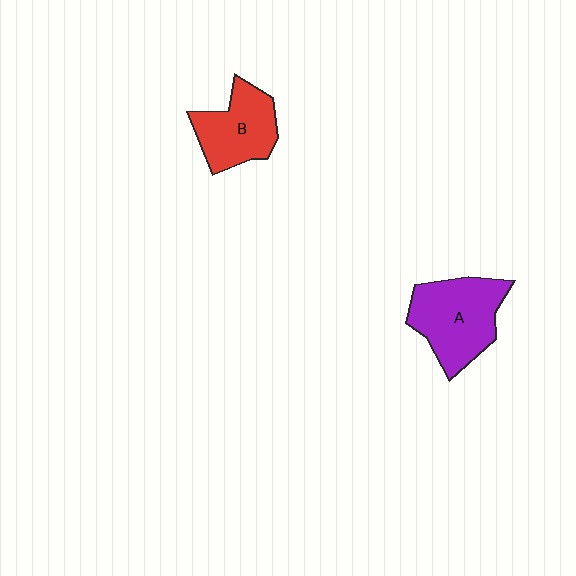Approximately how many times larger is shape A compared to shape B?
Approximately 1.3 times.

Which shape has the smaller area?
Shape B (red).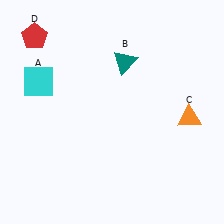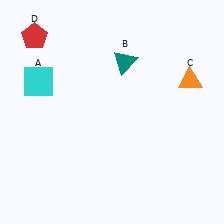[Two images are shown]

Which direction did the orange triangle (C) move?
The orange triangle (C) moved up.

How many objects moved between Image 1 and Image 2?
1 object moved between the two images.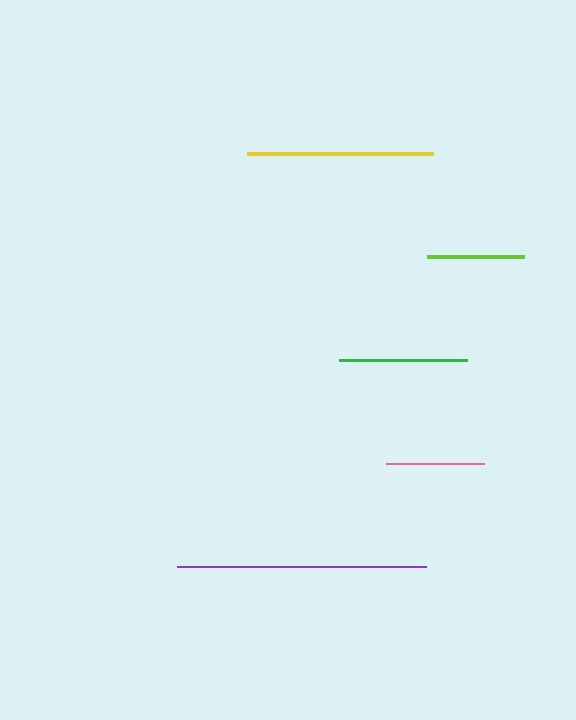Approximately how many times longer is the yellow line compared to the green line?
The yellow line is approximately 1.5 times the length of the green line.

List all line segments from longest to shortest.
From longest to shortest: purple, yellow, green, pink, lime.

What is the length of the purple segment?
The purple segment is approximately 249 pixels long.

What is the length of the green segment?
The green segment is approximately 128 pixels long.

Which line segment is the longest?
The purple line is the longest at approximately 249 pixels.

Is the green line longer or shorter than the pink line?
The green line is longer than the pink line.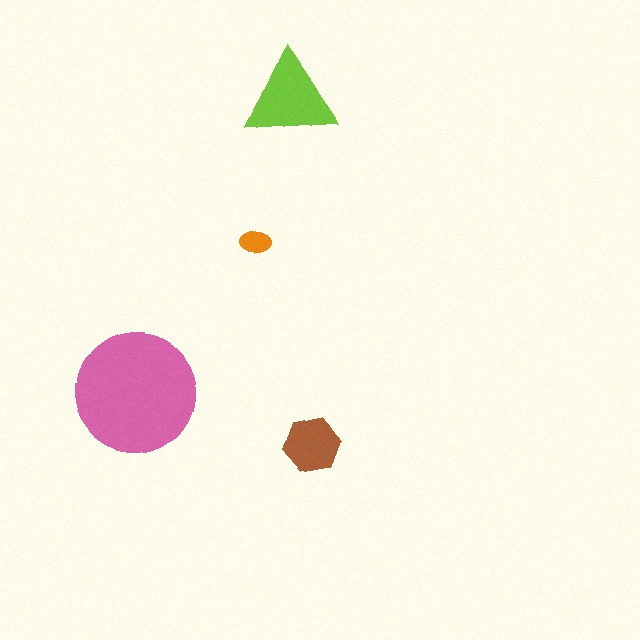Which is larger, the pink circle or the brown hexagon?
The pink circle.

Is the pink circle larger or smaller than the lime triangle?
Larger.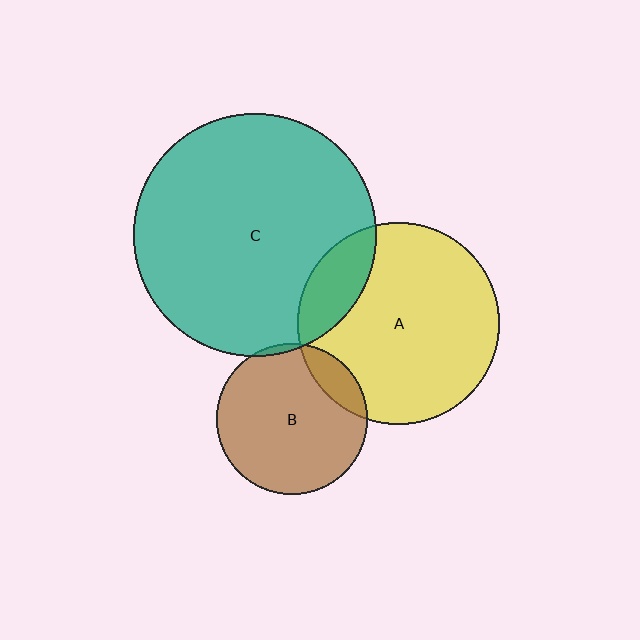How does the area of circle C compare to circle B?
Approximately 2.6 times.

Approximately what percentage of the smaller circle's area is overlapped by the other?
Approximately 5%.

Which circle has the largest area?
Circle C (teal).